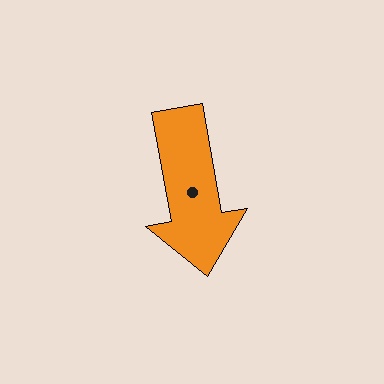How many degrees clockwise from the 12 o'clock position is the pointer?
Approximately 170 degrees.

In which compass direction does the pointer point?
South.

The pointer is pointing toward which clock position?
Roughly 6 o'clock.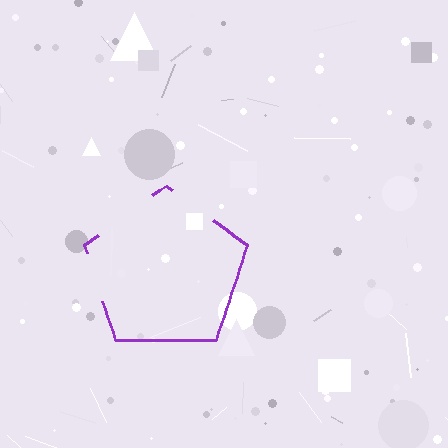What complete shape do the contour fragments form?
The contour fragments form a pentagon.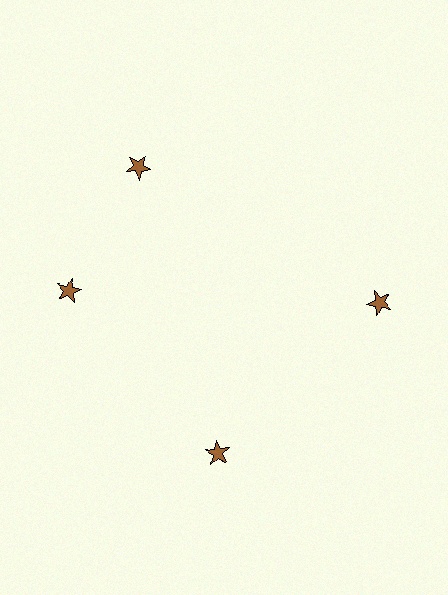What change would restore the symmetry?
The symmetry would be restored by rotating it back into even spacing with its neighbors so that all 4 stars sit at equal angles and equal distance from the center.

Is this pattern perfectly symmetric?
No. The 4 brown stars are arranged in a ring, but one element near the 12 o'clock position is rotated out of alignment along the ring, breaking the 4-fold rotational symmetry.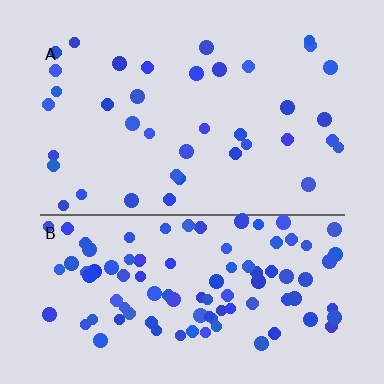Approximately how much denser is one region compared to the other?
Approximately 2.7× — region B over region A.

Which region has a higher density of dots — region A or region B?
B (the bottom).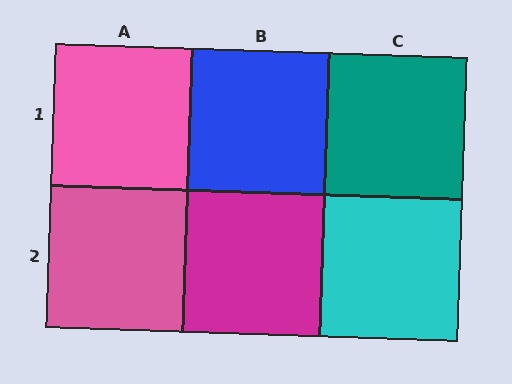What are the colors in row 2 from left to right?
Pink, magenta, cyan.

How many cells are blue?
1 cell is blue.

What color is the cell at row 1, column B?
Blue.